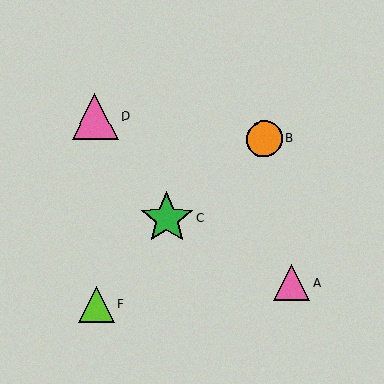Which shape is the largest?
The green star (labeled C) is the largest.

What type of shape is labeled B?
Shape B is an orange circle.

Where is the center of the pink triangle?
The center of the pink triangle is at (291, 283).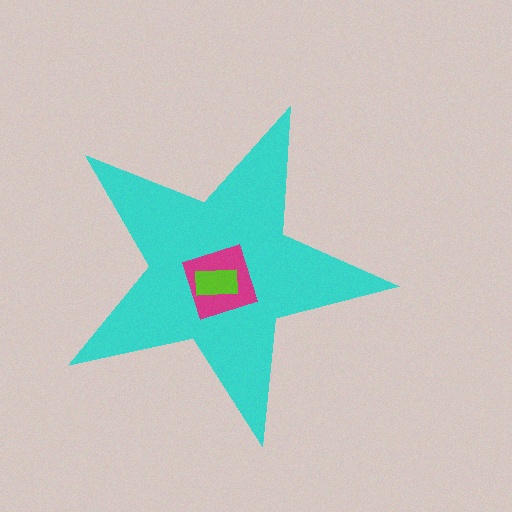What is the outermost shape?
The cyan star.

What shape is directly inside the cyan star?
The magenta diamond.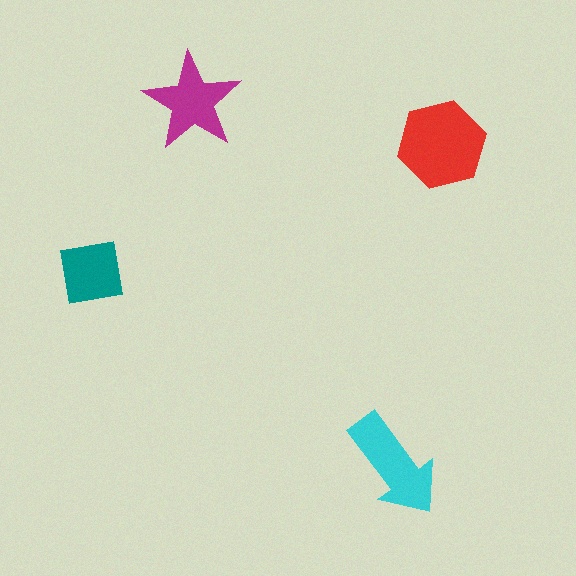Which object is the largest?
The red hexagon.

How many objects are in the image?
There are 4 objects in the image.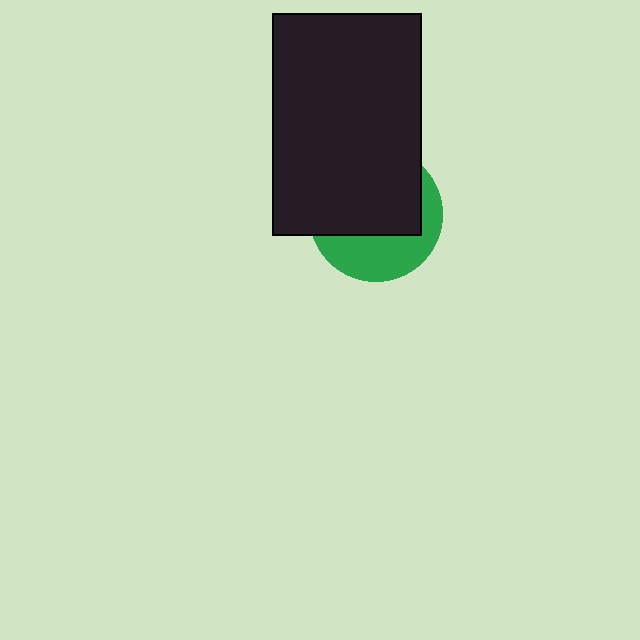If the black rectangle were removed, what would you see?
You would see the complete green circle.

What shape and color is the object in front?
The object in front is a black rectangle.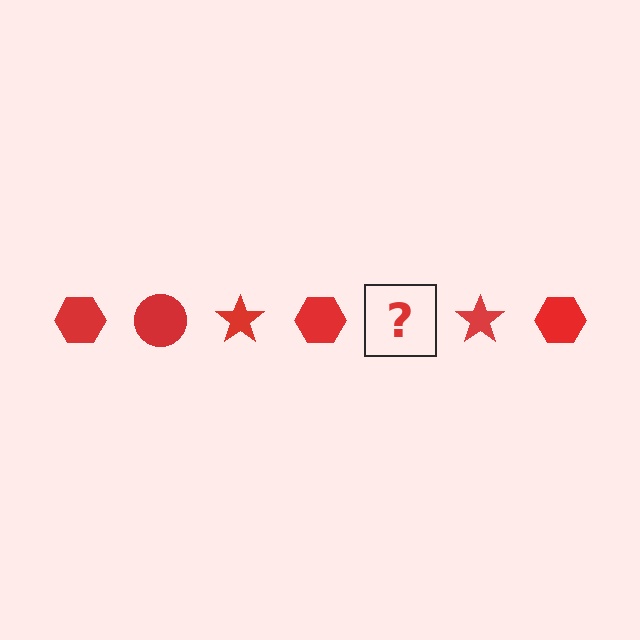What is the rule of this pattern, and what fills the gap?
The rule is that the pattern cycles through hexagon, circle, star shapes in red. The gap should be filled with a red circle.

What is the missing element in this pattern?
The missing element is a red circle.